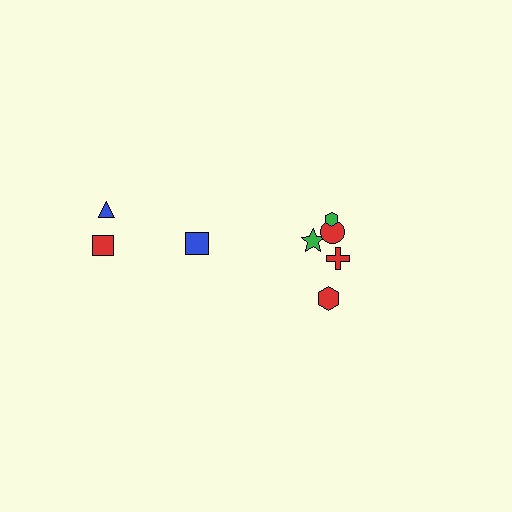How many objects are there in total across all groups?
There are 8 objects.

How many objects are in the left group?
There are 3 objects.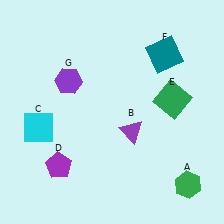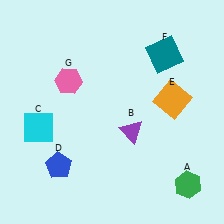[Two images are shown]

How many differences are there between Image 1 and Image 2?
There are 3 differences between the two images.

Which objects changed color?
D changed from purple to blue. E changed from green to orange. G changed from purple to pink.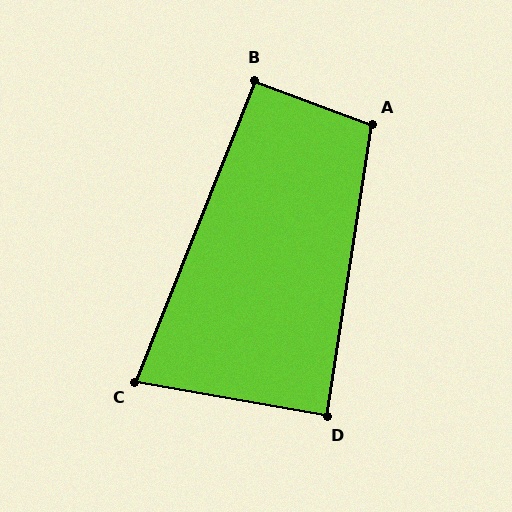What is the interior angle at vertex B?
Approximately 91 degrees (approximately right).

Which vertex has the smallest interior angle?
C, at approximately 78 degrees.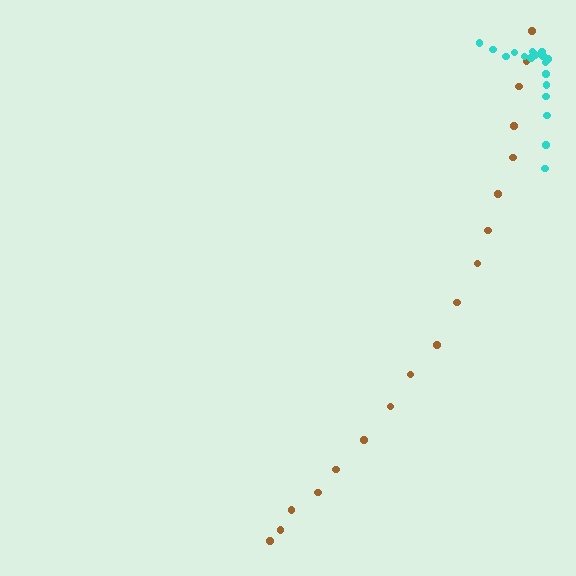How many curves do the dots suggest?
There are 2 distinct paths.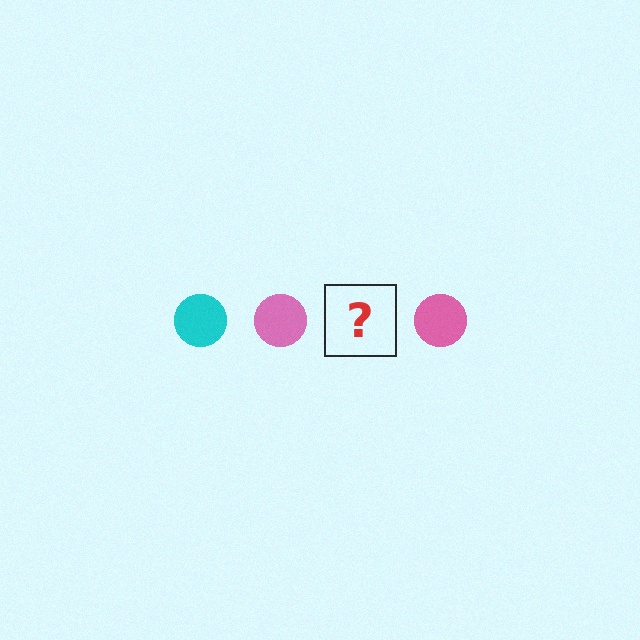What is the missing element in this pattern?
The missing element is a cyan circle.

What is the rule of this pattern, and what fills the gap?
The rule is that the pattern cycles through cyan, pink circles. The gap should be filled with a cyan circle.